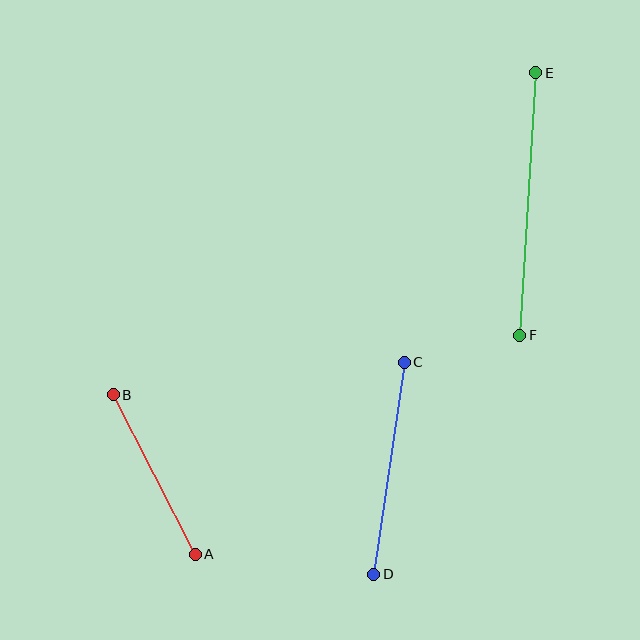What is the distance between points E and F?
The distance is approximately 263 pixels.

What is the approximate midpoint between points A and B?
The midpoint is at approximately (154, 475) pixels.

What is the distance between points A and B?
The distance is approximately 180 pixels.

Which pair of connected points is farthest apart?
Points E and F are farthest apart.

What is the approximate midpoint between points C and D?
The midpoint is at approximately (389, 468) pixels.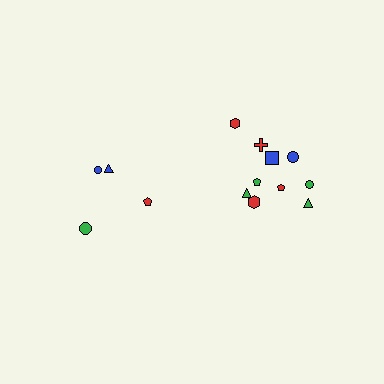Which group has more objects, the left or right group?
The right group.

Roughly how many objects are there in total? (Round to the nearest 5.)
Roughly 15 objects in total.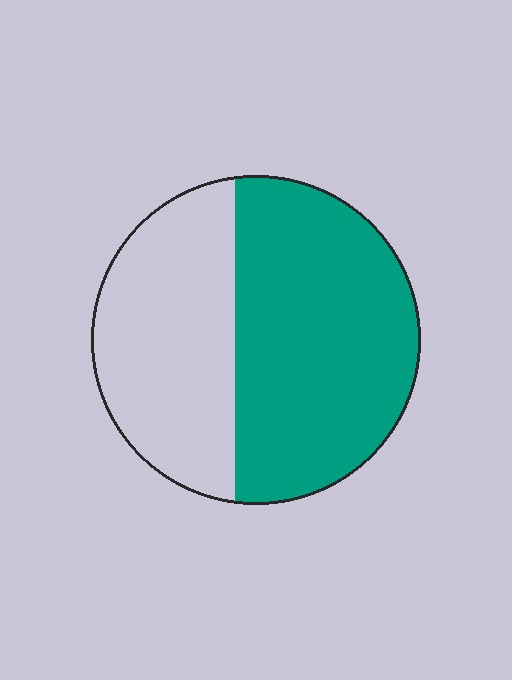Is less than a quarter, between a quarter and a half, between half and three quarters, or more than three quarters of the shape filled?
Between half and three quarters.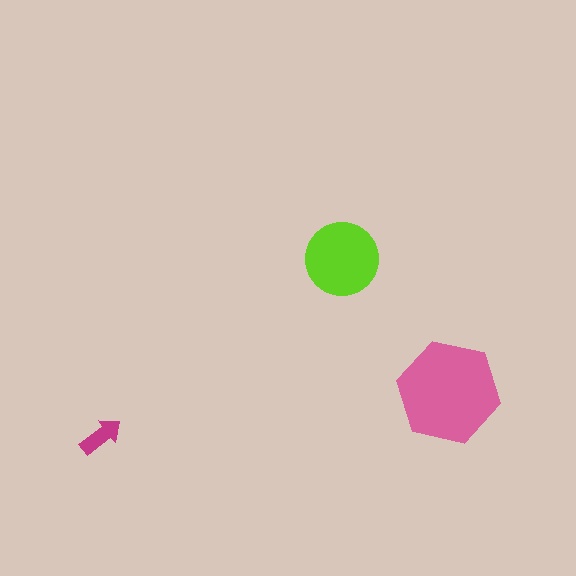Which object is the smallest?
The magenta arrow.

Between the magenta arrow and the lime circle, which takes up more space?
The lime circle.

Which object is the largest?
The pink hexagon.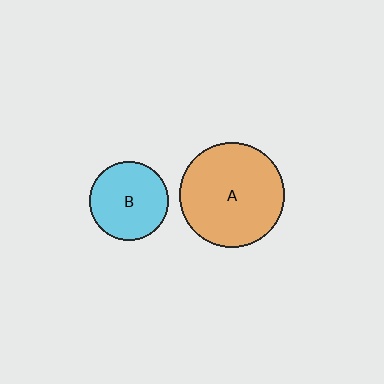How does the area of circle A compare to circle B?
Approximately 1.8 times.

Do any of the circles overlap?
No, none of the circles overlap.